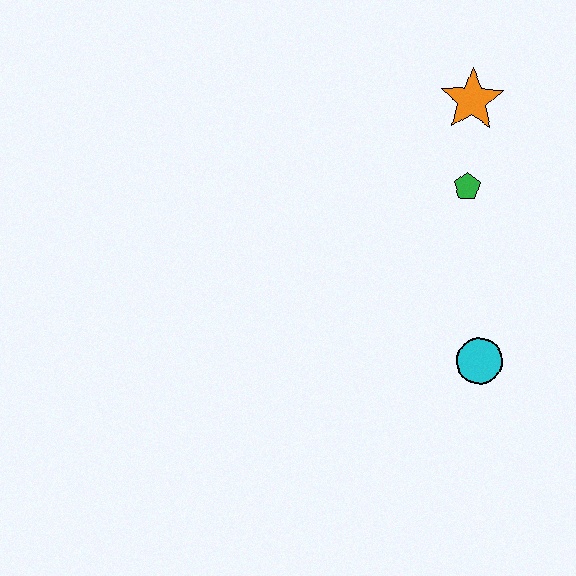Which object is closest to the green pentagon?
The orange star is closest to the green pentagon.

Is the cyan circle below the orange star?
Yes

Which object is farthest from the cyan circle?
The orange star is farthest from the cyan circle.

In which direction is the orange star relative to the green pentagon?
The orange star is above the green pentagon.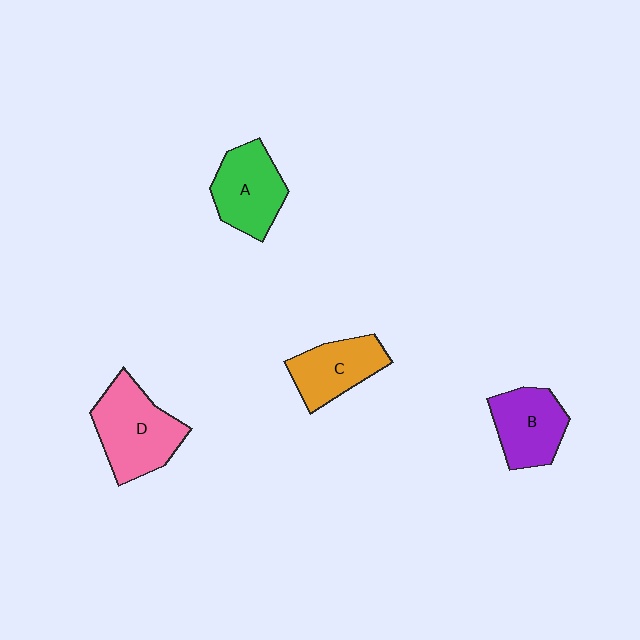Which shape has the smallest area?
Shape C (orange).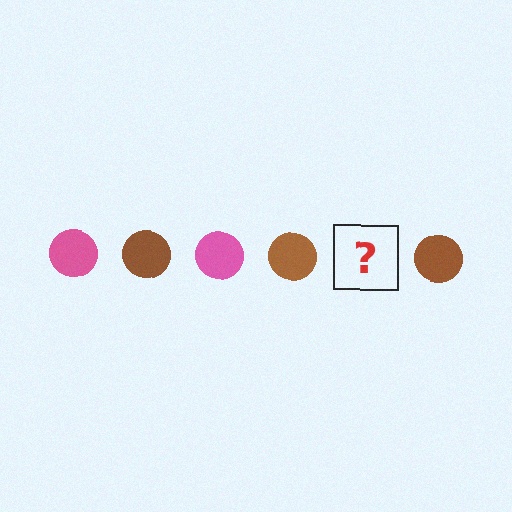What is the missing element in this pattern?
The missing element is a pink circle.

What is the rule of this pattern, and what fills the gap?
The rule is that the pattern cycles through pink, brown circles. The gap should be filled with a pink circle.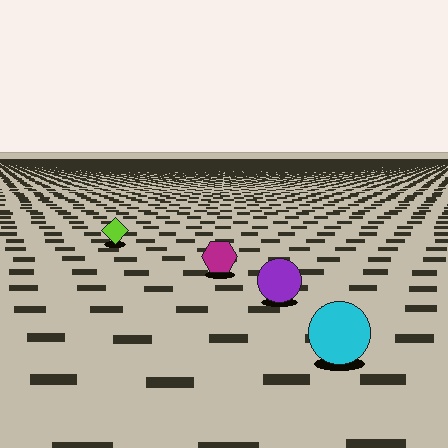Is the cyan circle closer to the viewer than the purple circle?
Yes. The cyan circle is closer — you can tell from the texture gradient: the ground texture is coarser near it.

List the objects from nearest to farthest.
From nearest to farthest: the cyan circle, the purple circle, the magenta hexagon, the lime diamond.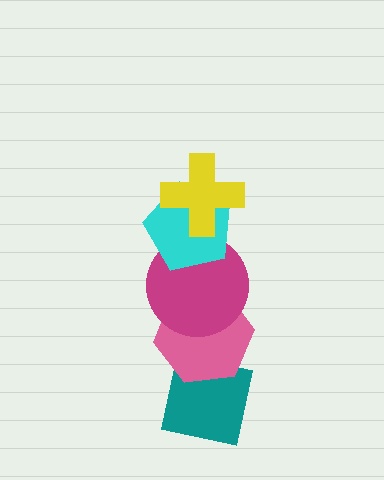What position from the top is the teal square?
The teal square is 5th from the top.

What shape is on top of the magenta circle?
The cyan pentagon is on top of the magenta circle.